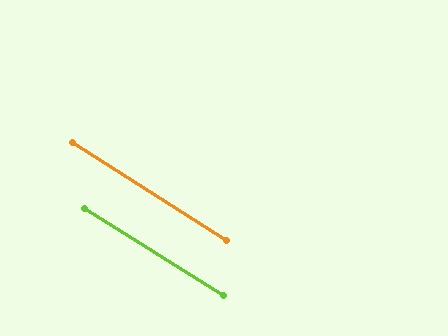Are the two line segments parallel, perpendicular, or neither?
Parallel — their directions differ by only 0.4°.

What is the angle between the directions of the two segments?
Approximately 0 degrees.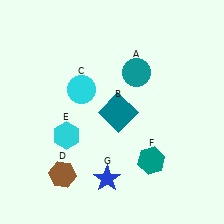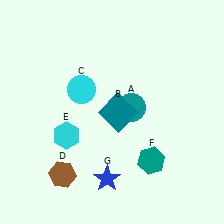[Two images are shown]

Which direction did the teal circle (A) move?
The teal circle (A) moved down.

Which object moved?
The teal circle (A) moved down.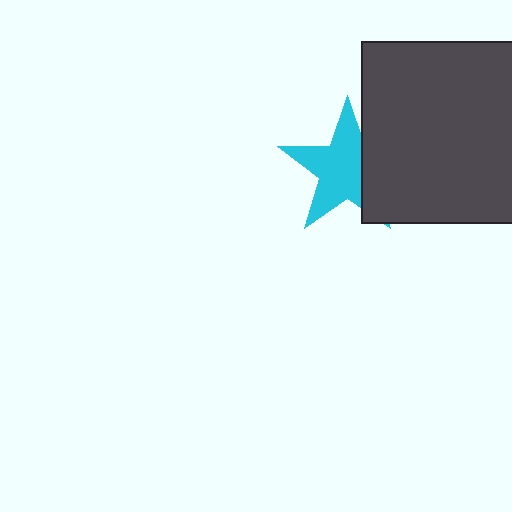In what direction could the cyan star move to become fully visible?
The cyan star could move left. That would shift it out from behind the dark gray square entirely.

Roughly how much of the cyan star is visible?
Most of it is visible (roughly 69%).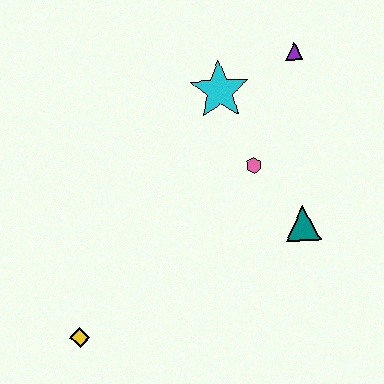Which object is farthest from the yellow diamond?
The purple triangle is farthest from the yellow diamond.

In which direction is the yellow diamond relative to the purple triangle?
The yellow diamond is below the purple triangle.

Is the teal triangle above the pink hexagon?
No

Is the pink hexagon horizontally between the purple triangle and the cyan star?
Yes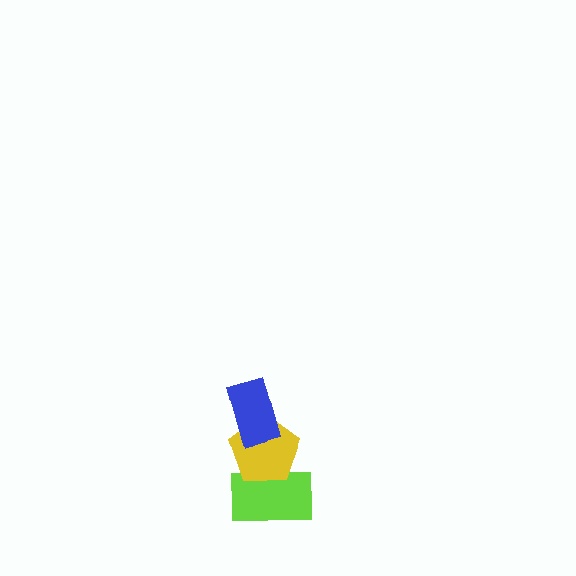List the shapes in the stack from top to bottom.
From top to bottom: the blue rectangle, the yellow pentagon, the lime rectangle.